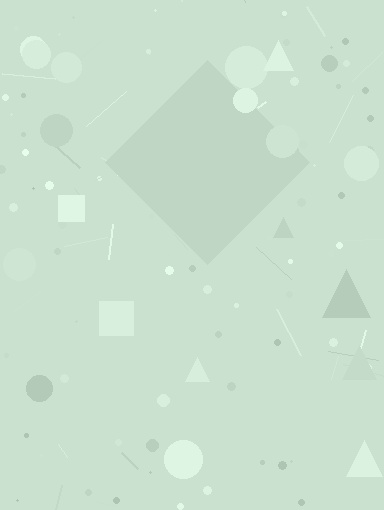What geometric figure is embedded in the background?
A diamond is embedded in the background.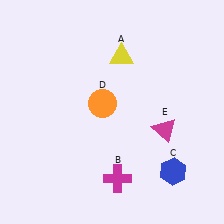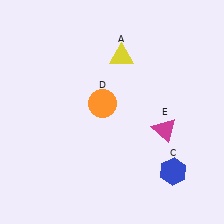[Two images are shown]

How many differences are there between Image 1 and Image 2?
There is 1 difference between the two images.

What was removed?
The magenta cross (B) was removed in Image 2.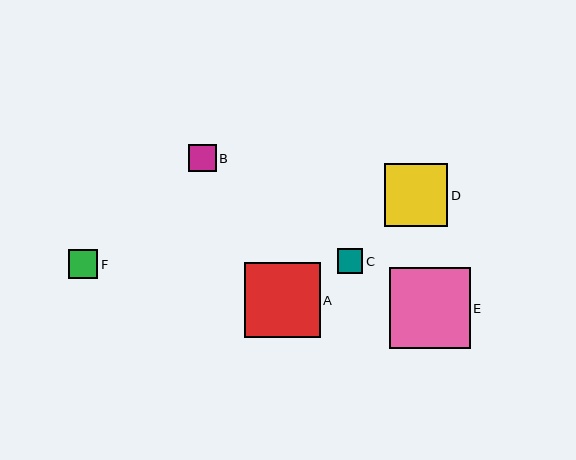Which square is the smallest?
Square C is the smallest with a size of approximately 25 pixels.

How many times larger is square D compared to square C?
Square D is approximately 2.5 times the size of square C.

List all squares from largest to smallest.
From largest to smallest: E, A, D, F, B, C.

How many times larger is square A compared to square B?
Square A is approximately 2.8 times the size of square B.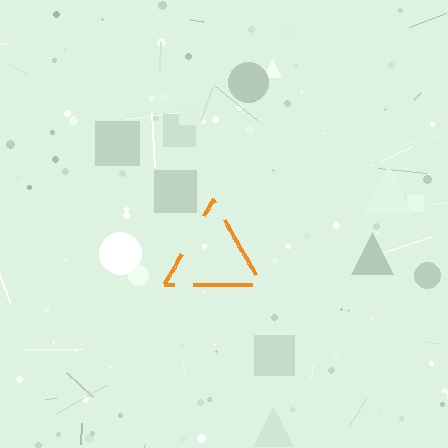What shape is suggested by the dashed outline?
The dashed outline suggests a triangle.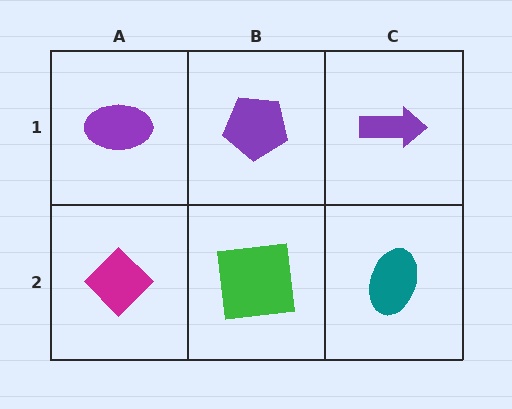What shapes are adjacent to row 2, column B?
A purple pentagon (row 1, column B), a magenta diamond (row 2, column A), a teal ellipse (row 2, column C).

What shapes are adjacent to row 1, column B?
A green square (row 2, column B), a purple ellipse (row 1, column A), a purple arrow (row 1, column C).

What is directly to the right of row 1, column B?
A purple arrow.